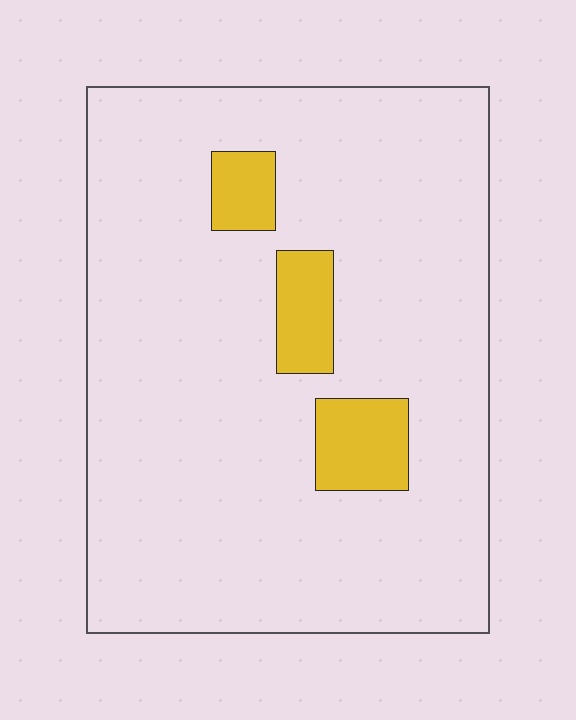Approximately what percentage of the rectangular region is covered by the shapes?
Approximately 10%.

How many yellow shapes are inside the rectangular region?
3.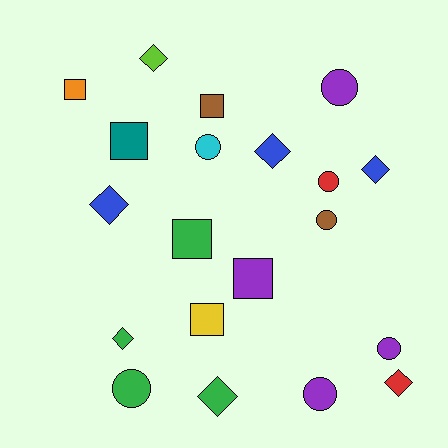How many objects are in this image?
There are 20 objects.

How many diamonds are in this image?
There are 7 diamonds.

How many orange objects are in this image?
There is 1 orange object.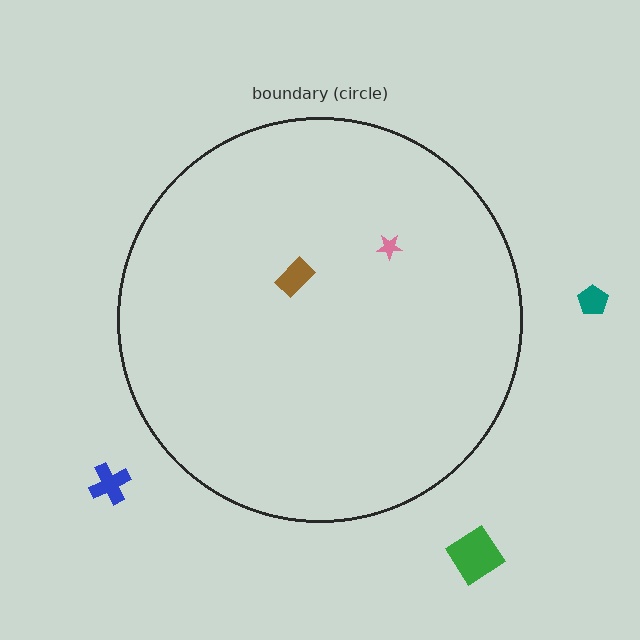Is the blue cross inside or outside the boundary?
Outside.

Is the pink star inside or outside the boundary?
Inside.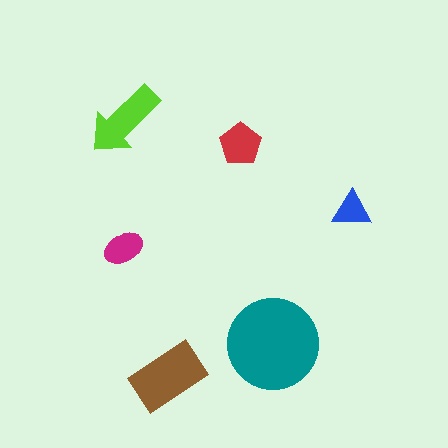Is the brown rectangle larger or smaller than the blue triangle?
Larger.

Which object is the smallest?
The blue triangle.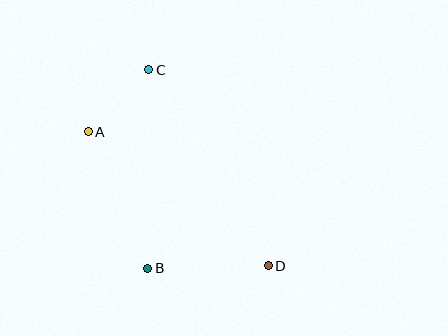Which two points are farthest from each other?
Points C and D are farthest from each other.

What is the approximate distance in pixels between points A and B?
The distance between A and B is approximately 149 pixels.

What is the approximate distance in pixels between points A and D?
The distance between A and D is approximately 224 pixels.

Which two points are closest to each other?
Points A and C are closest to each other.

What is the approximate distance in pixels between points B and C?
The distance between B and C is approximately 198 pixels.